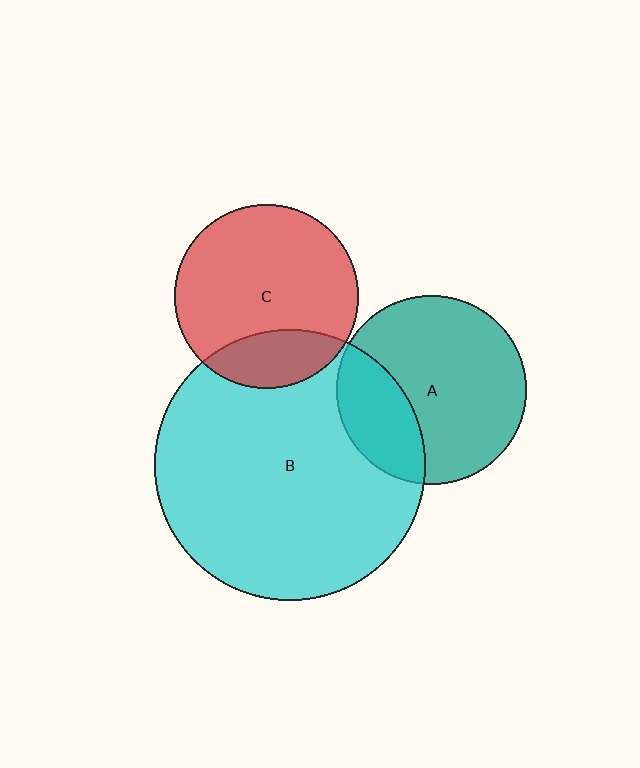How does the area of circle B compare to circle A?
Approximately 2.1 times.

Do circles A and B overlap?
Yes.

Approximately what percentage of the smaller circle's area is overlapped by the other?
Approximately 30%.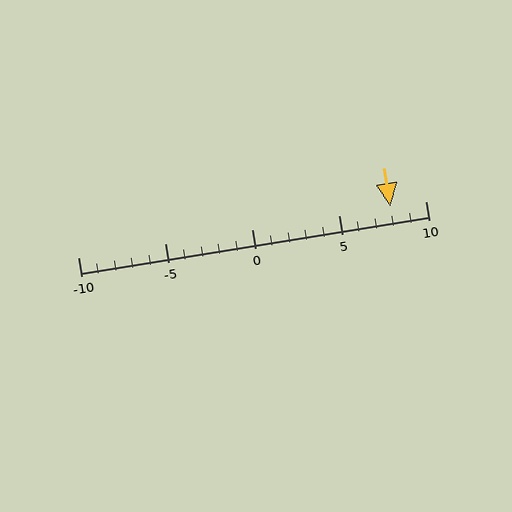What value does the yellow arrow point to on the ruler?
The yellow arrow points to approximately 8.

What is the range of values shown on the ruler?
The ruler shows values from -10 to 10.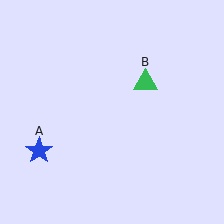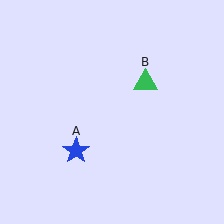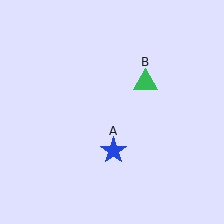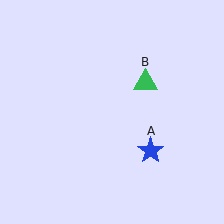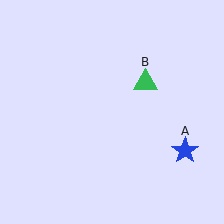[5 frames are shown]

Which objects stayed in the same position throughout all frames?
Green triangle (object B) remained stationary.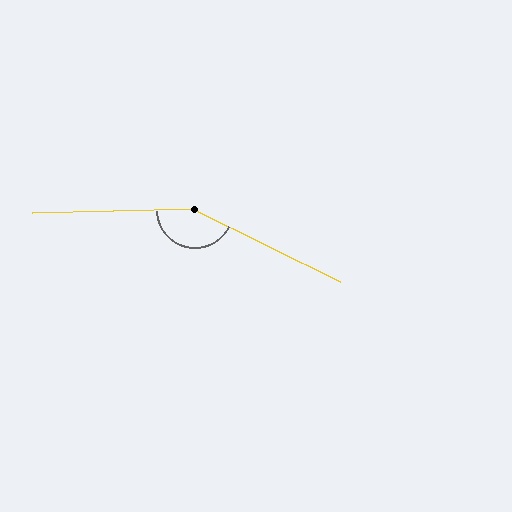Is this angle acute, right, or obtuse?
It is obtuse.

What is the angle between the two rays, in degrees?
Approximately 152 degrees.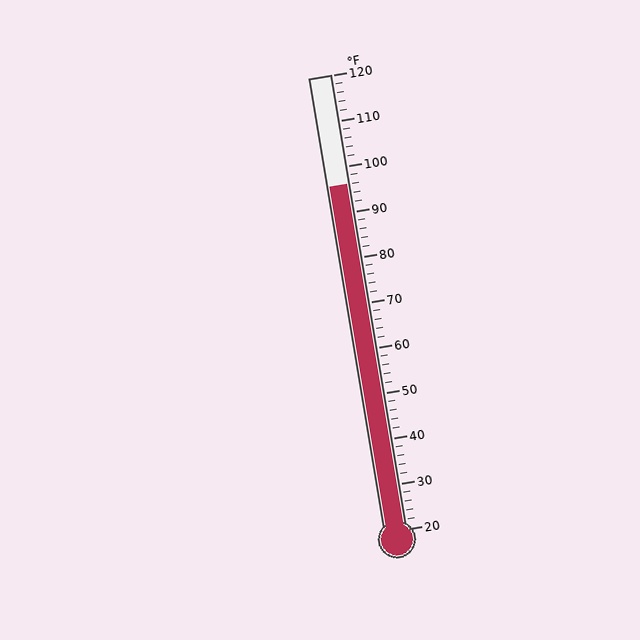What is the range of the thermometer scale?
The thermometer scale ranges from 20°F to 120°F.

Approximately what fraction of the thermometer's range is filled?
The thermometer is filled to approximately 75% of its range.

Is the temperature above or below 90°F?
The temperature is above 90°F.